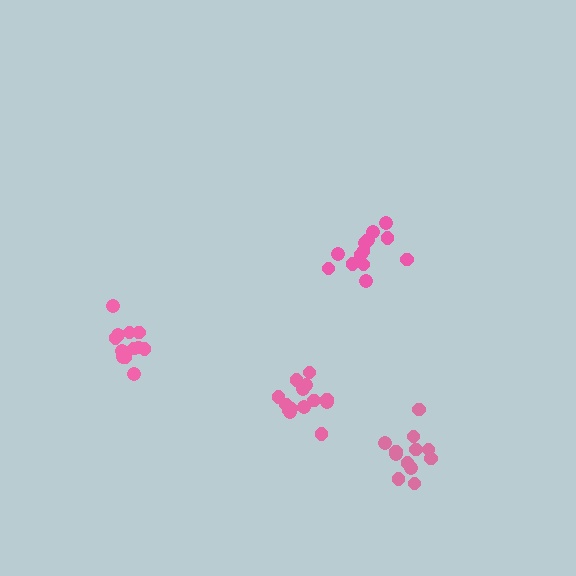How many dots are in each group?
Group 1: 12 dots, Group 2: 12 dots, Group 3: 14 dots, Group 4: 13 dots (51 total).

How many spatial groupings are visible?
There are 4 spatial groupings.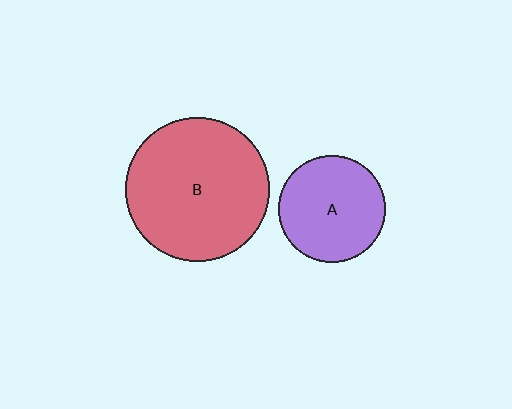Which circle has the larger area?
Circle B (red).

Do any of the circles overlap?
No, none of the circles overlap.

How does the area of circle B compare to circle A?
Approximately 1.8 times.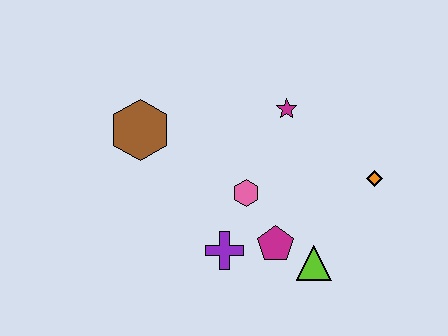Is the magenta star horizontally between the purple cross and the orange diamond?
Yes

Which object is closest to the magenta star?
The pink hexagon is closest to the magenta star.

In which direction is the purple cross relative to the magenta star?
The purple cross is below the magenta star.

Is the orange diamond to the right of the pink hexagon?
Yes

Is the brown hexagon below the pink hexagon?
No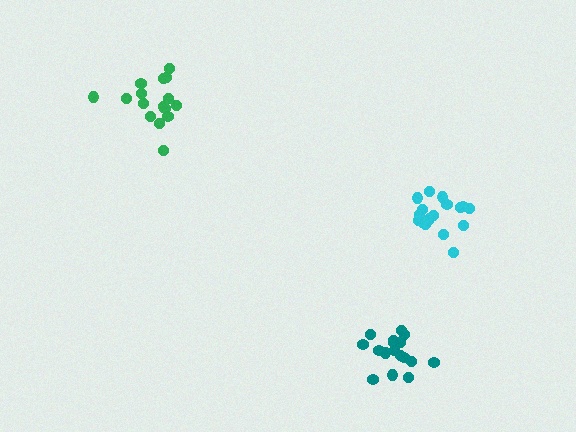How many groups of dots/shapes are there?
There are 3 groups.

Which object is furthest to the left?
The green cluster is leftmost.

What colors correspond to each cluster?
The clusters are colored: green, cyan, teal.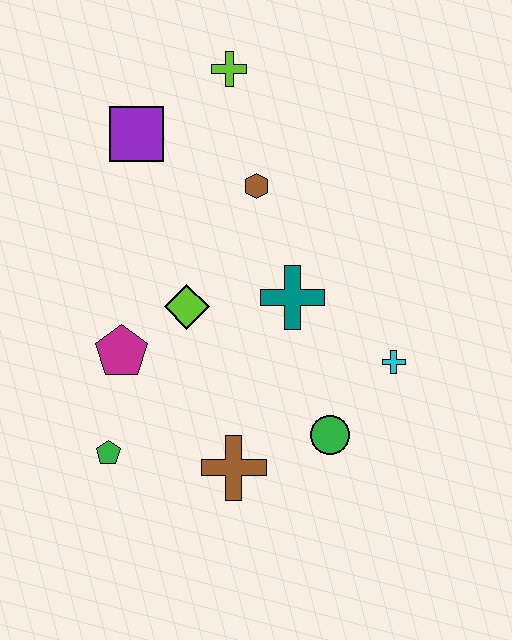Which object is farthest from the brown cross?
The lime cross is farthest from the brown cross.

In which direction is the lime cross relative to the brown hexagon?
The lime cross is above the brown hexagon.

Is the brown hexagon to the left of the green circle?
Yes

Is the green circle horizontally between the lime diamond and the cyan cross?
Yes